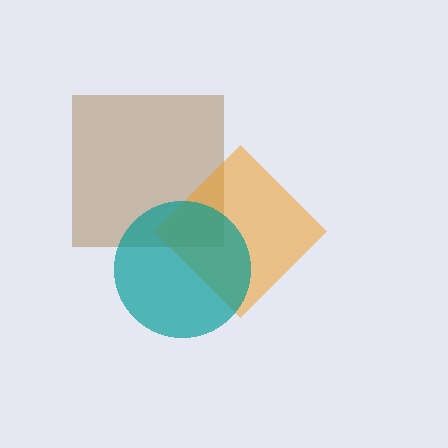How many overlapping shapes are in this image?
There are 3 overlapping shapes in the image.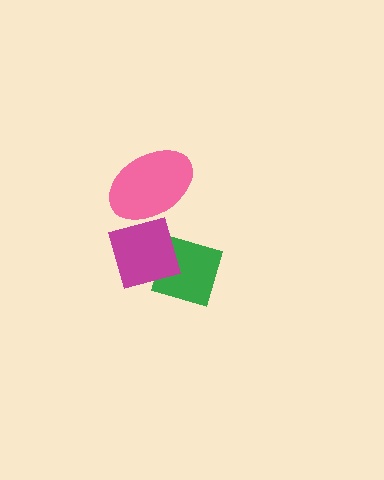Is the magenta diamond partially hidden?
Yes, it is partially covered by another shape.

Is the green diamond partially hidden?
Yes, it is partially covered by another shape.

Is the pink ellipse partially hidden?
No, no other shape covers it.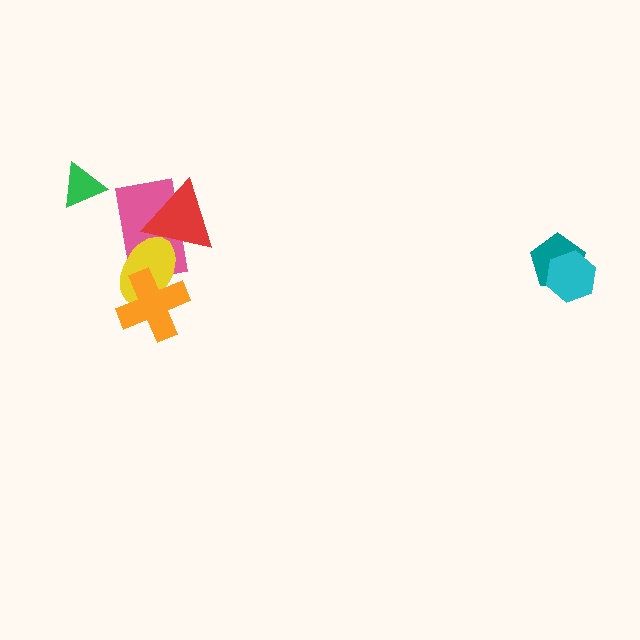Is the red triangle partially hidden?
No, no other shape covers it.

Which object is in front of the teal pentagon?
The cyan hexagon is in front of the teal pentagon.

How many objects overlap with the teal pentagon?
1 object overlaps with the teal pentagon.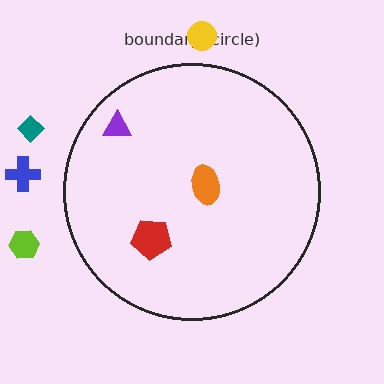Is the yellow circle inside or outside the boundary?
Outside.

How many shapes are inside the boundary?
3 inside, 4 outside.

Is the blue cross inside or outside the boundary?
Outside.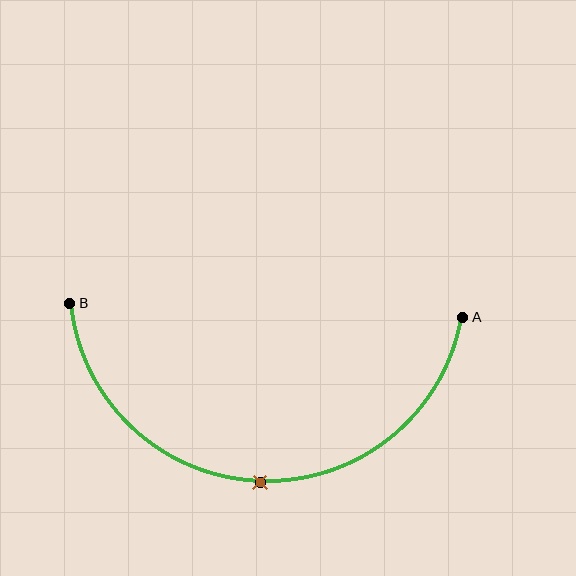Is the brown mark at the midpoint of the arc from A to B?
Yes. The brown mark lies on the arc at equal arc-length from both A and B — it is the arc midpoint.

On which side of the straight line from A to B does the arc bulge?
The arc bulges below the straight line connecting A and B.